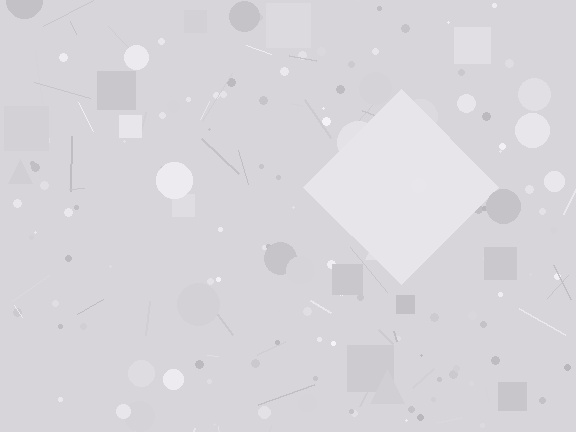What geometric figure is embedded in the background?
A diamond is embedded in the background.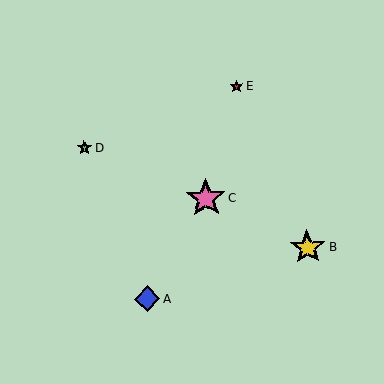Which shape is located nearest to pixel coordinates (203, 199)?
The pink star (labeled C) at (206, 198) is nearest to that location.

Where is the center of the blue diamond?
The center of the blue diamond is at (147, 299).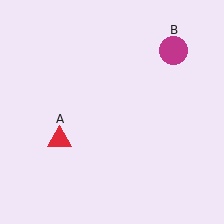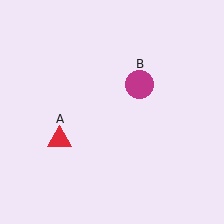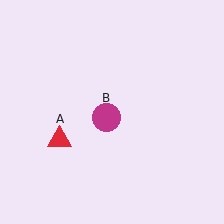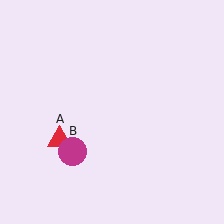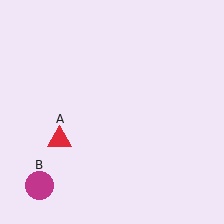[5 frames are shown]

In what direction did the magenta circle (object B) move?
The magenta circle (object B) moved down and to the left.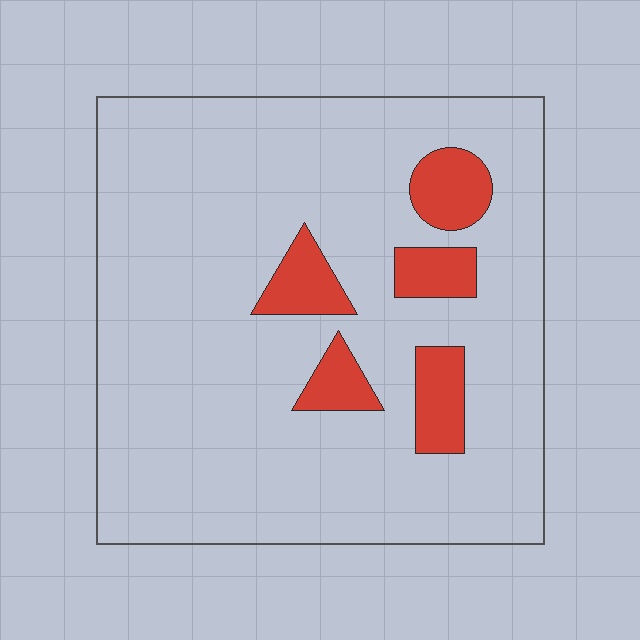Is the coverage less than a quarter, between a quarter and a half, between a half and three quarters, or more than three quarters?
Less than a quarter.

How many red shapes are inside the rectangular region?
5.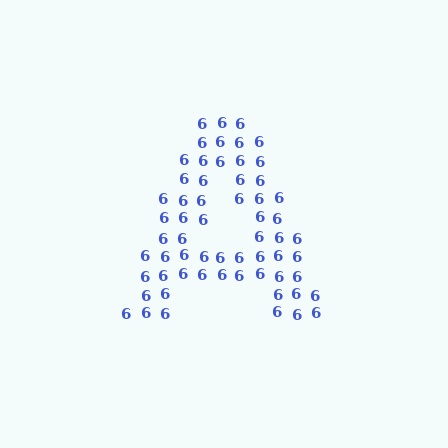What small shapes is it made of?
It is made of small digit 6's.